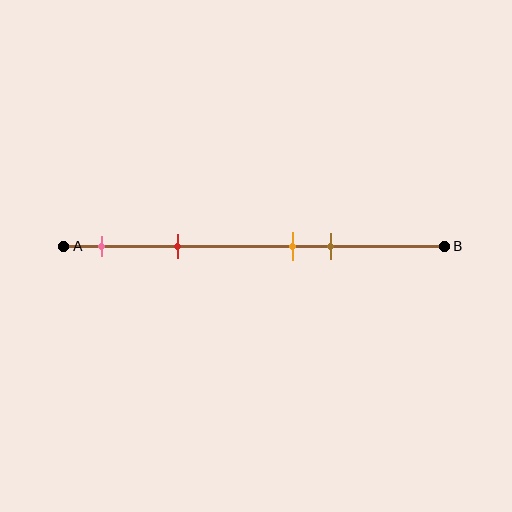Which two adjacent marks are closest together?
The orange and brown marks are the closest adjacent pair.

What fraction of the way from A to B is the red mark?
The red mark is approximately 30% (0.3) of the way from A to B.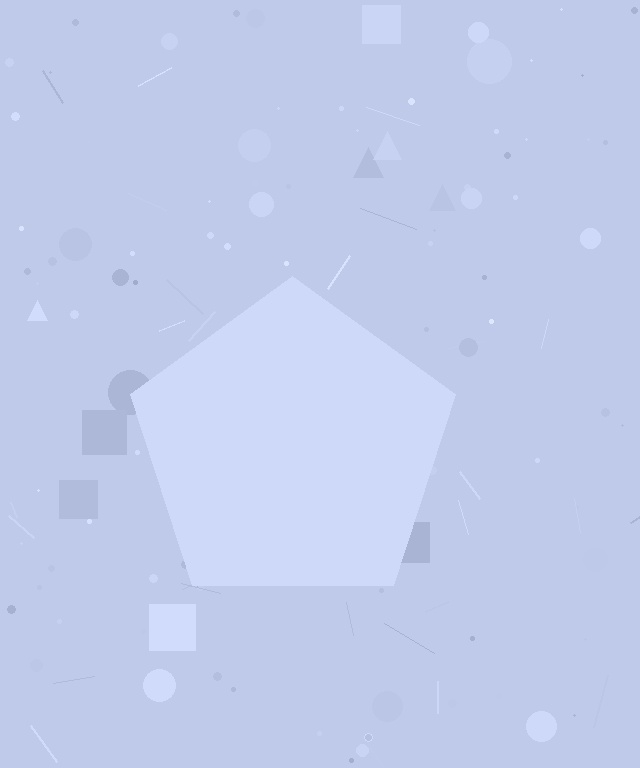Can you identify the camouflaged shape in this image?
The camouflaged shape is a pentagon.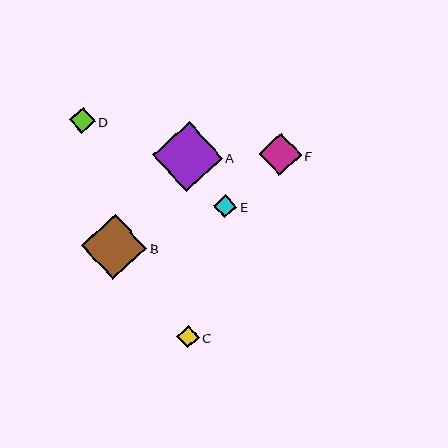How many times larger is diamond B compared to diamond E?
Diamond B is approximately 2.8 times the size of diamond E.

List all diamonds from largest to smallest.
From largest to smallest: A, B, F, D, E, C.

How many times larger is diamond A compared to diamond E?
Diamond A is approximately 3.0 times the size of diamond E.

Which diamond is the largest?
Diamond A is the largest with a size of approximately 69 pixels.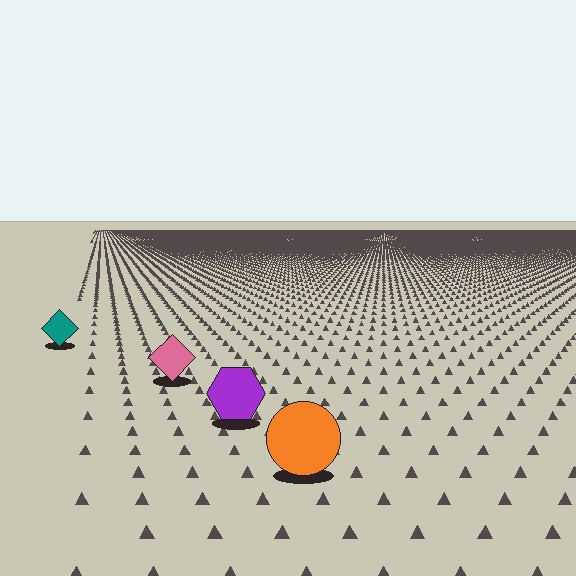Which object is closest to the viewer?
The orange circle is closest. The texture marks near it are larger and more spread out.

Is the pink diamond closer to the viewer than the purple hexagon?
No. The purple hexagon is closer — you can tell from the texture gradient: the ground texture is coarser near it.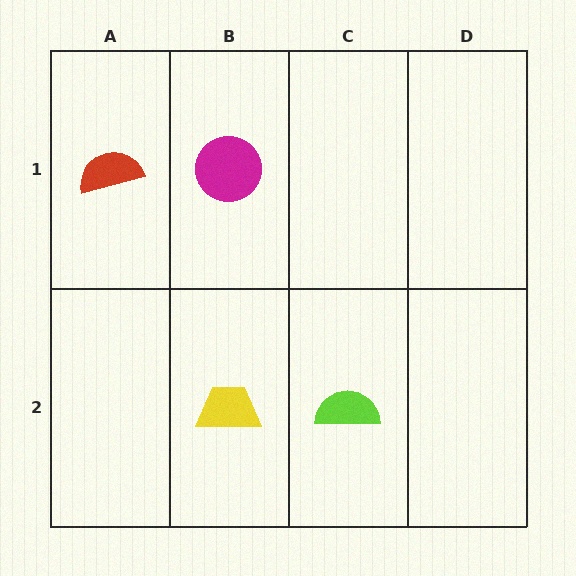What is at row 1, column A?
A red semicircle.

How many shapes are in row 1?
2 shapes.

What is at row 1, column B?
A magenta circle.